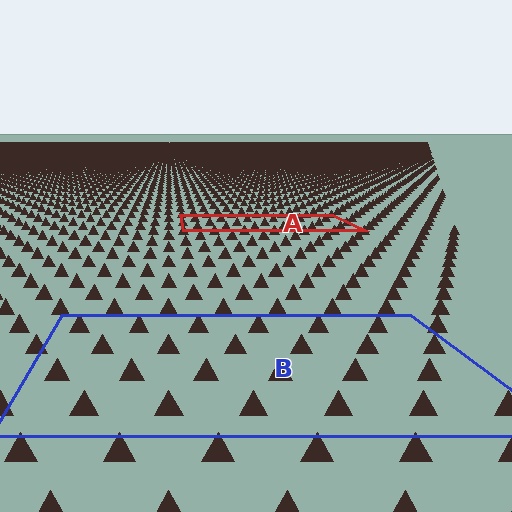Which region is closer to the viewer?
Region B is closer. The texture elements there are larger and more spread out.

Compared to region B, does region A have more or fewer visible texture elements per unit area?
Region A has more texture elements per unit area — they are packed more densely because it is farther away.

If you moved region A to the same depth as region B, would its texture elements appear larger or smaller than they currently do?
They would appear larger. At a closer depth, the same texture elements are projected at a bigger on-screen size.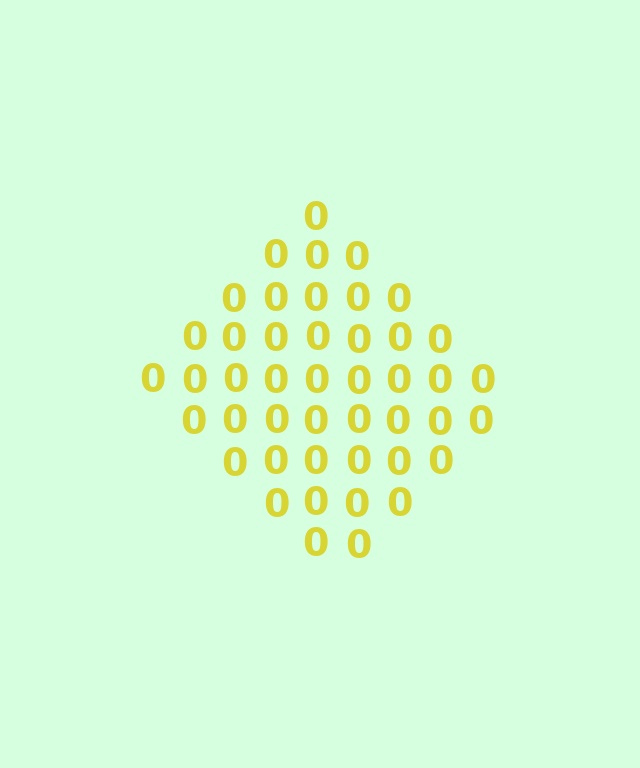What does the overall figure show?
The overall figure shows a diamond.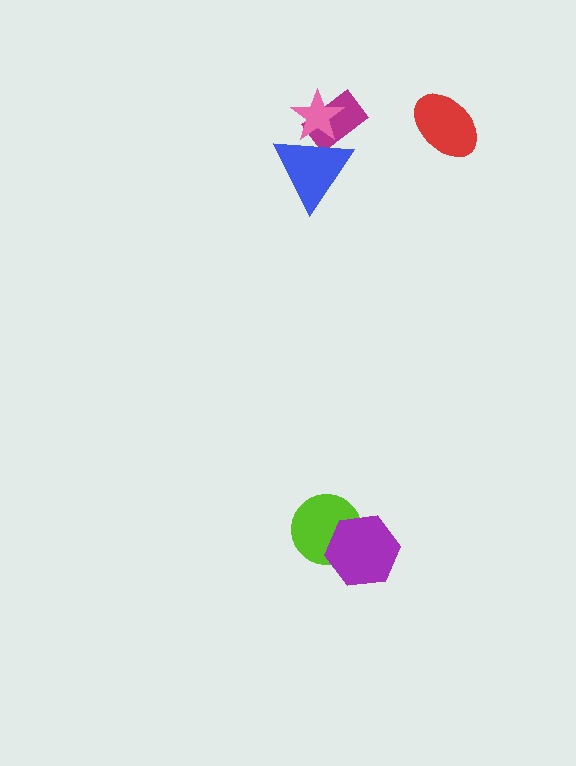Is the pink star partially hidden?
Yes, it is partially covered by another shape.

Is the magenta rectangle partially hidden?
Yes, it is partially covered by another shape.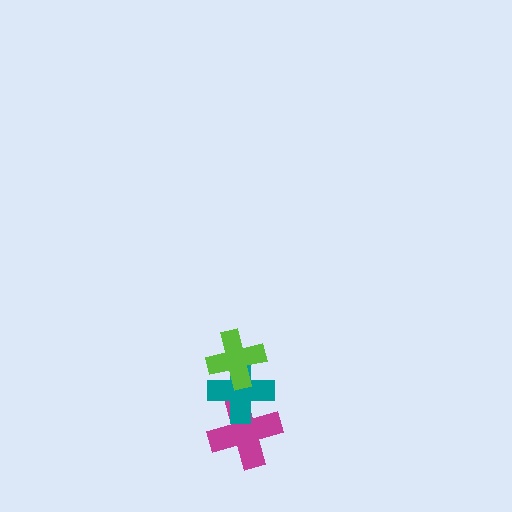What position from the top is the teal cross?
The teal cross is 2nd from the top.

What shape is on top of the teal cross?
The lime cross is on top of the teal cross.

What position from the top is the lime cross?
The lime cross is 1st from the top.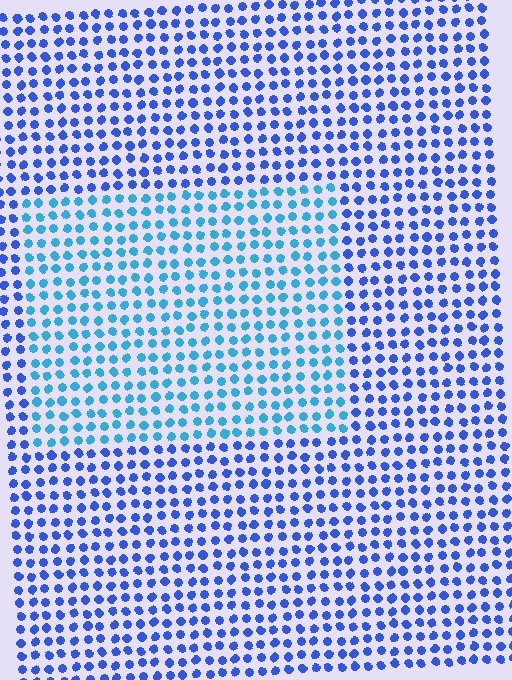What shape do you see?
I see a rectangle.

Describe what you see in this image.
The image is filled with small blue elements in a uniform arrangement. A rectangle-shaped region is visible where the elements are tinted to a slightly different hue, forming a subtle color boundary.